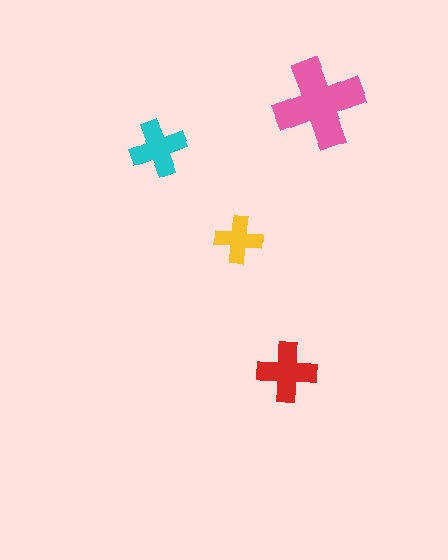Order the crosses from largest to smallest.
the pink one, the red one, the cyan one, the yellow one.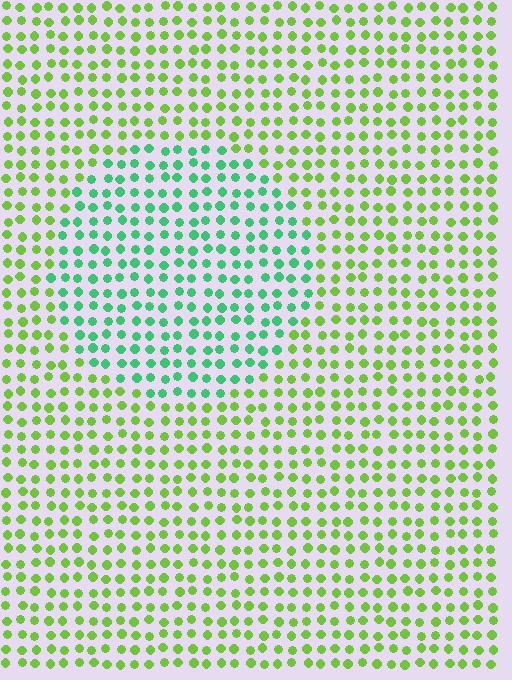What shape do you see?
I see a circle.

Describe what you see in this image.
The image is filled with small lime elements in a uniform arrangement. A circle-shaped region is visible where the elements are tinted to a slightly different hue, forming a subtle color boundary.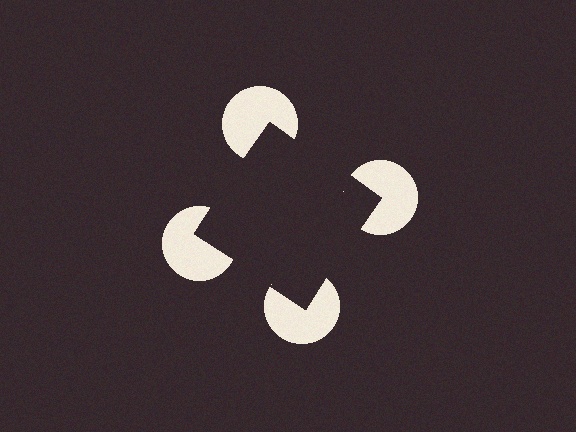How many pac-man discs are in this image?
There are 4 — one at each vertex of the illusory square.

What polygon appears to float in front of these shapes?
An illusory square — its edges are inferred from the aligned wedge cuts in the pac-man discs, not physically drawn.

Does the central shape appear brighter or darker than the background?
It typically appears slightly darker than the background, even though no actual brightness change is drawn.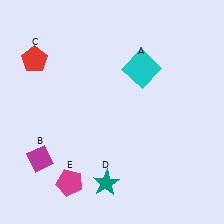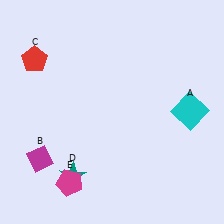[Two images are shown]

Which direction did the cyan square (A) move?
The cyan square (A) moved right.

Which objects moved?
The objects that moved are: the cyan square (A), the teal star (D).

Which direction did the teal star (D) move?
The teal star (D) moved left.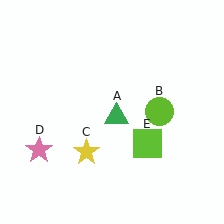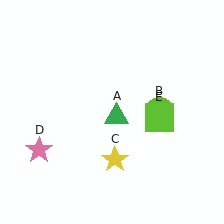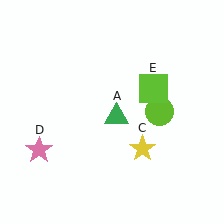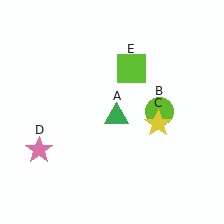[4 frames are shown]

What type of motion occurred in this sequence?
The yellow star (object C), lime square (object E) rotated counterclockwise around the center of the scene.